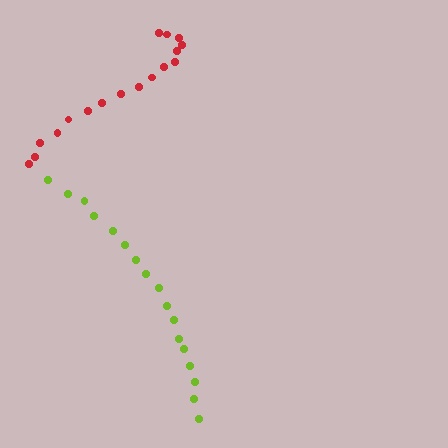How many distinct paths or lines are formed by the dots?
There are 2 distinct paths.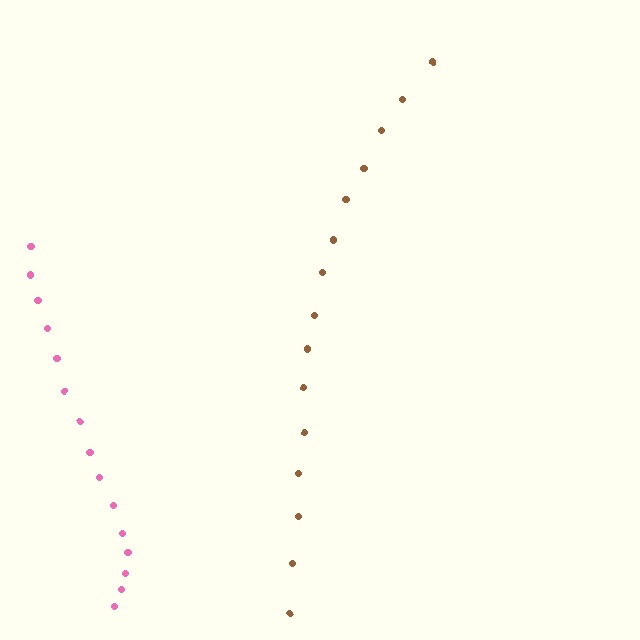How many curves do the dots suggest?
There are 2 distinct paths.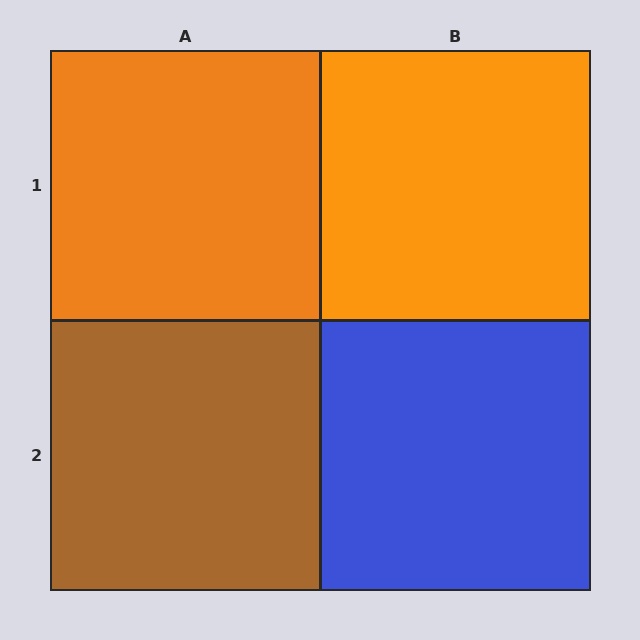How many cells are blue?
1 cell is blue.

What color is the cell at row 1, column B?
Orange.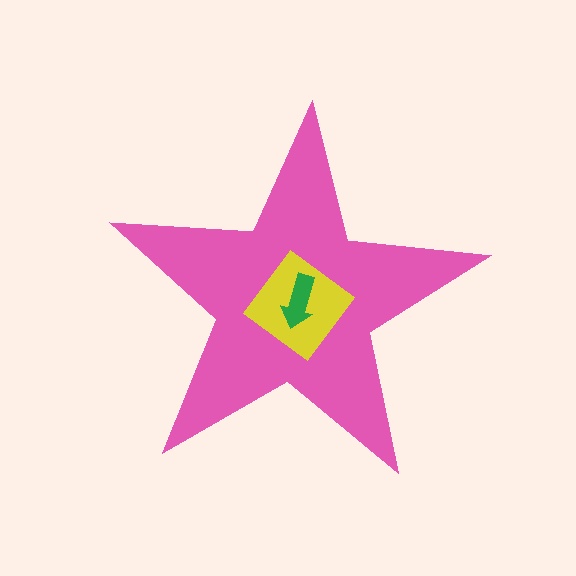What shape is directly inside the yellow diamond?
The green arrow.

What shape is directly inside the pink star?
The yellow diamond.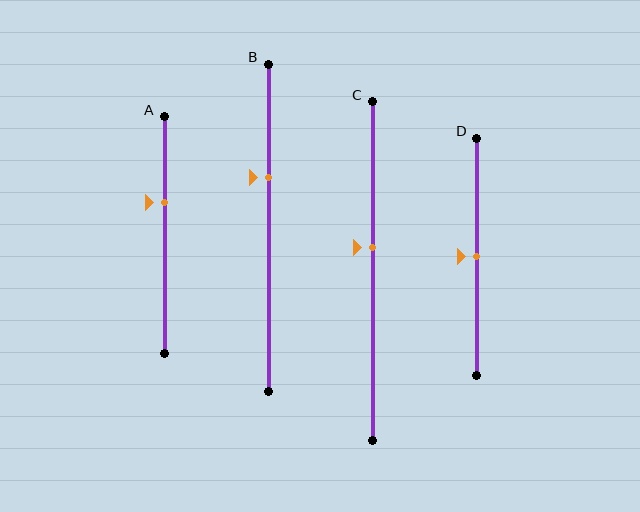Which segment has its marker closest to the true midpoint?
Segment D has its marker closest to the true midpoint.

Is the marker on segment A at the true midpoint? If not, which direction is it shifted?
No, the marker on segment A is shifted upward by about 14% of the segment length.